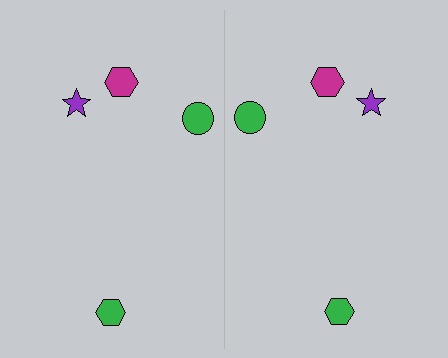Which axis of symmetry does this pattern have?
The pattern has a vertical axis of symmetry running through the center of the image.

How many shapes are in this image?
There are 8 shapes in this image.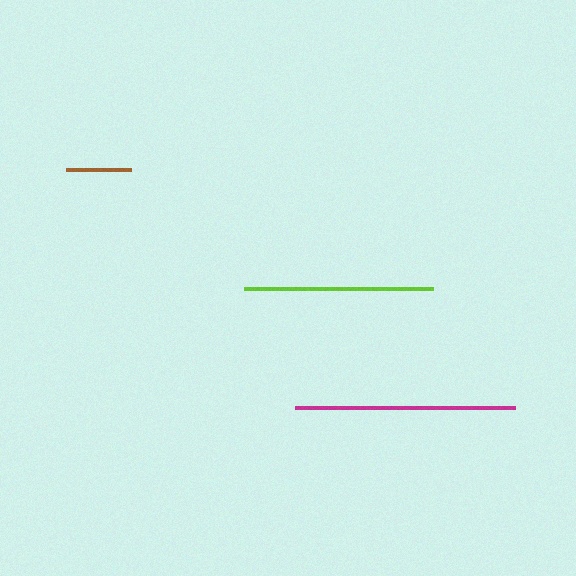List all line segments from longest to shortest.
From longest to shortest: magenta, lime, brown.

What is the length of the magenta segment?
The magenta segment is approximately 220 pixels long.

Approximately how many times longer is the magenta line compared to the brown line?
The magenta line is approximately 3.4 times the length of the brown line.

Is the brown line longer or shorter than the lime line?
The lime line is longer than the brown line.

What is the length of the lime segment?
The lime segment is approximately 190 pixels long.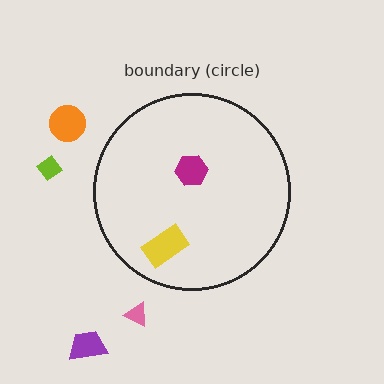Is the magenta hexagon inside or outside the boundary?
Inside.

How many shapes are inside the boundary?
2 inside, 4 outside.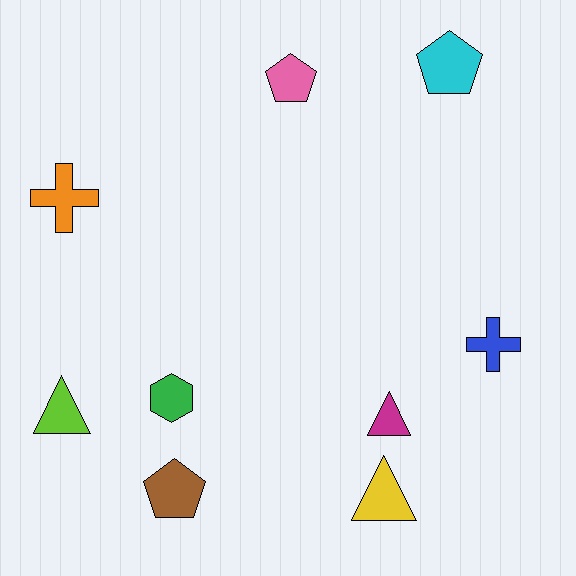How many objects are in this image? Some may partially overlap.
There are 9 objects.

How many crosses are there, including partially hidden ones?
There are 2 crosses.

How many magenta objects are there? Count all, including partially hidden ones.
There is 1 magenta object.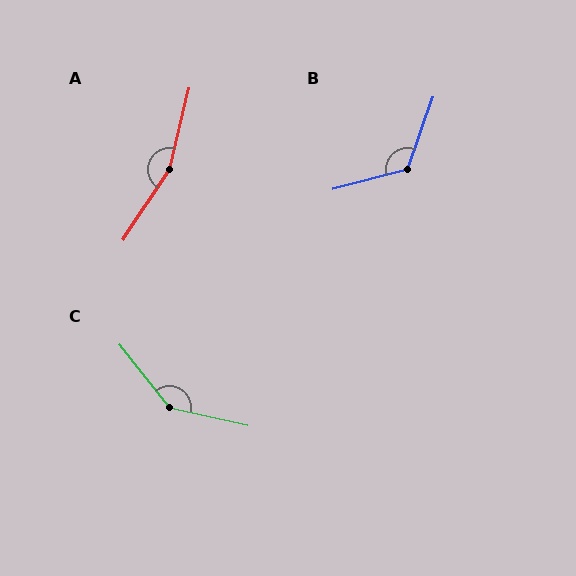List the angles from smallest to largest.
B (124°), C (141°), A (160°).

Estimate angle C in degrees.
Approximately 141 degrees.